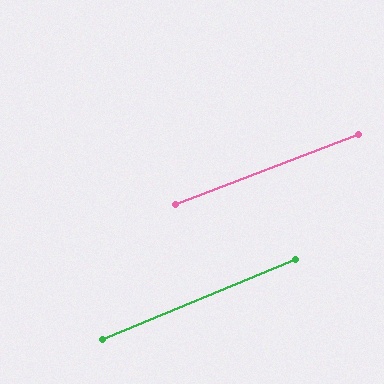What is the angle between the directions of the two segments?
Approximately 2 degrees.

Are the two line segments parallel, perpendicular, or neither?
Parallel — their directions differ by only 1.6°.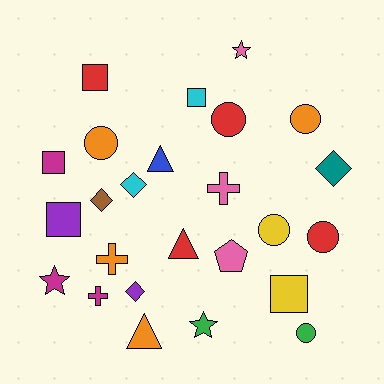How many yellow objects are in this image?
There are 2 yellow objects.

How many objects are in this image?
There are 25 objects.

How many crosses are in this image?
There are 3 crosses.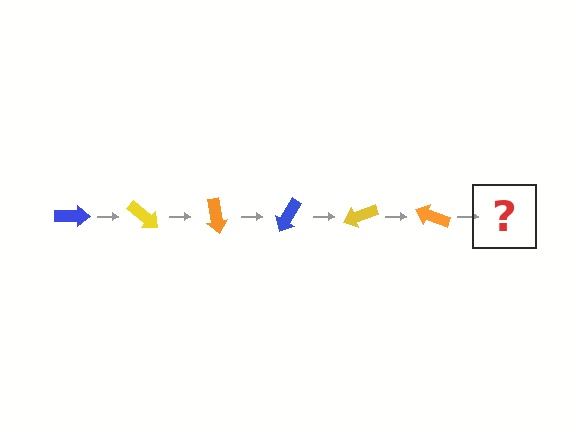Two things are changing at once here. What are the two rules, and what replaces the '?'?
The two rules are that it rotates 40 degrees each step and the color cycles through blue, yellow, and orange. The '?' should be a blue arrow, rotated 240 degrees from the start.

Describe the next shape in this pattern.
It should be a blue arrow, rotated 240 degrees from the start.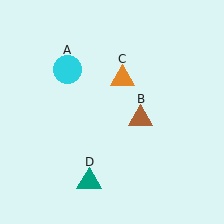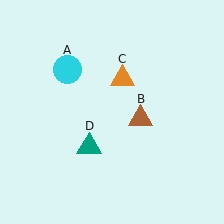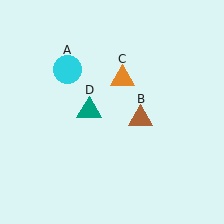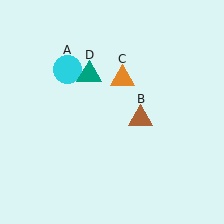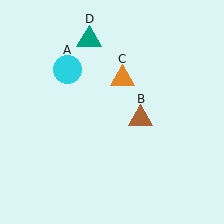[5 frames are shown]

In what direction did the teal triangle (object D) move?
The teal triangle (object D) moved up.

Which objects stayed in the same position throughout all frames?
Cyan circle (object A) and brown triangle (object B) and orange triangle (object C) remained stationary.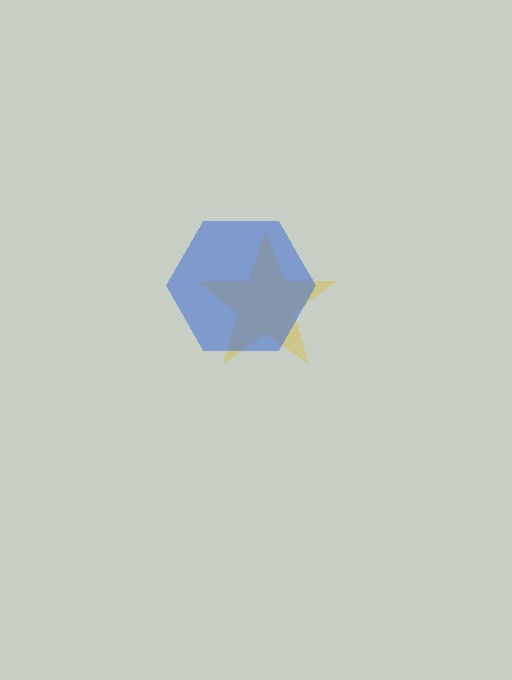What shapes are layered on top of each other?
The layered shapes are: a yellow star, a blue hexagon.